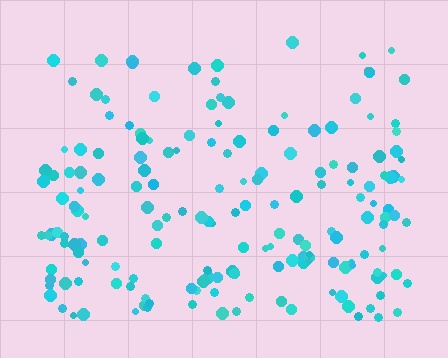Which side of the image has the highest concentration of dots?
The bottom.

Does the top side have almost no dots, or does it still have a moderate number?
Still a moderate number, just noticeably fewer than the bottom.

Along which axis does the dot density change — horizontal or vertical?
Vertical.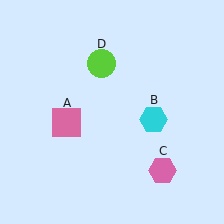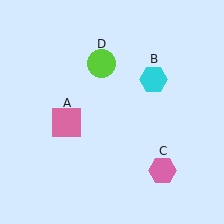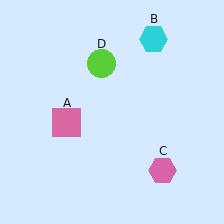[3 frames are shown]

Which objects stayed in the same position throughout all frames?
Pink square (object A) and pink hexagon (object C) and lime circle (object D) remained stationary.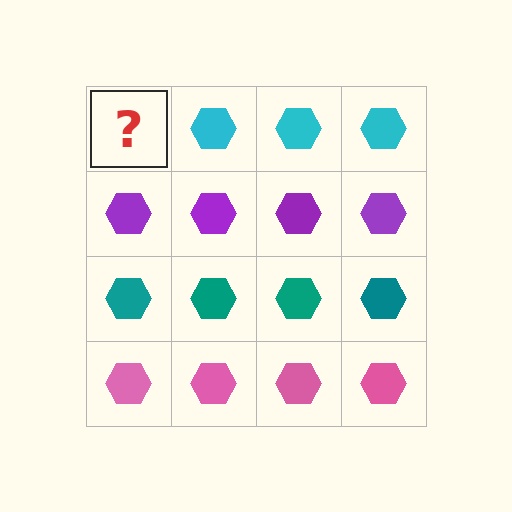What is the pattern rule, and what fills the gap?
The rule is that each row has a consistent color. The gap should be filled with a cyan hexagon.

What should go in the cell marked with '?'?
The missing cell should contain a cyan hexagon.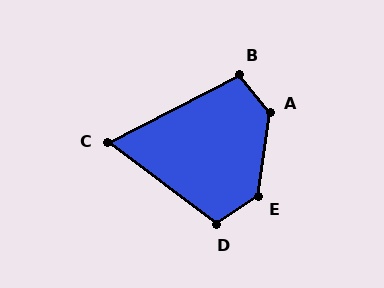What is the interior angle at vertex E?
Approximately 132 degrees (obtuse).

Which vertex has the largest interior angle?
A, at approximately 133 degrees.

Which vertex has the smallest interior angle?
C, at approximately 64 degrees.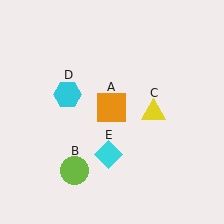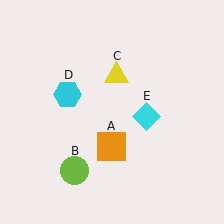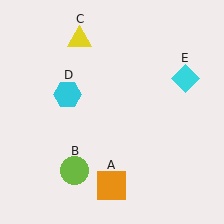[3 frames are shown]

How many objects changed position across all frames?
3 objects changed position: orange square (object A), yellow triangle (object C), cyan diamond (object E).